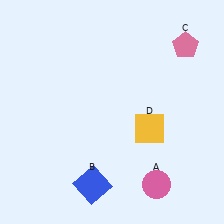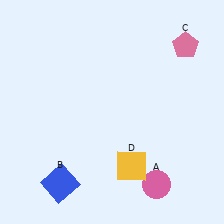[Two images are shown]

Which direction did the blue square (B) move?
The blue square (B) moved left.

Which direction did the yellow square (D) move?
The yellow square (D) moved down.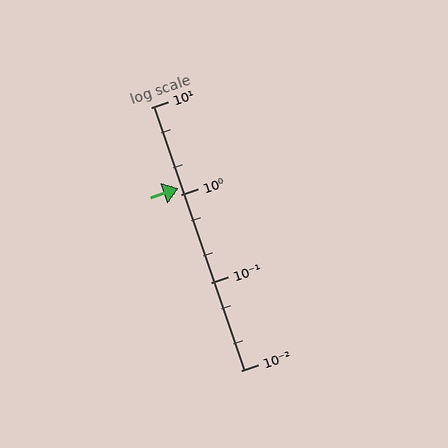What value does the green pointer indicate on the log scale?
The pointer indicates approximately 1.2.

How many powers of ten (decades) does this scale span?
The scale spans 3 decades, from 0.01 to 10.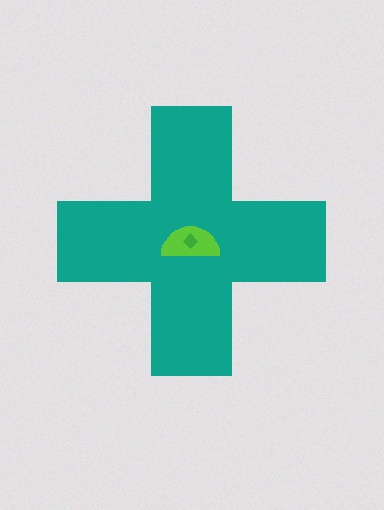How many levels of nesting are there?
3.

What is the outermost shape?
The teal cross.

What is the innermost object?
The green diamond.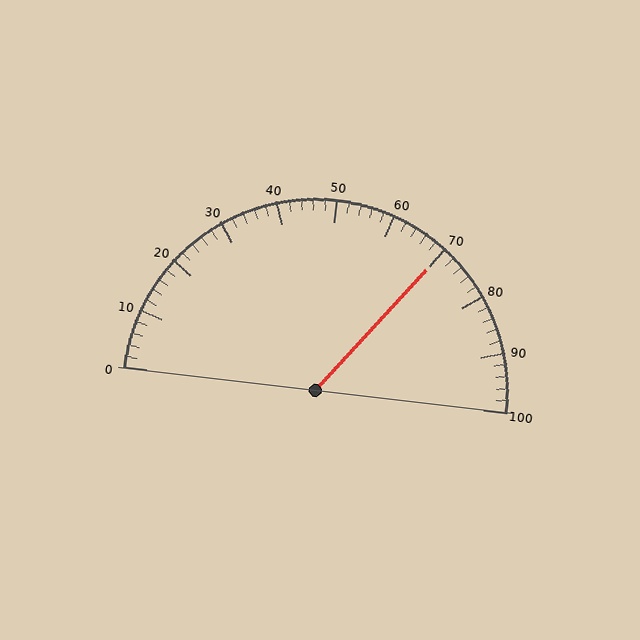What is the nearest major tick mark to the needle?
The nearest major tick mark is 70.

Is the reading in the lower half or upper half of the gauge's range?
The reading is in the upper half of the range (0 to 100).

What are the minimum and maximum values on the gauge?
The gauge ranges from 0 to 100.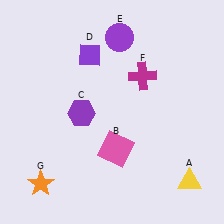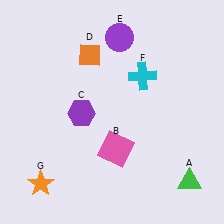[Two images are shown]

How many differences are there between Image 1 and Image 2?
There are 3 differences between the two images.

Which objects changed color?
A changed from yellow to green. D changed from purple to orange. F changed from magenta to cyan.